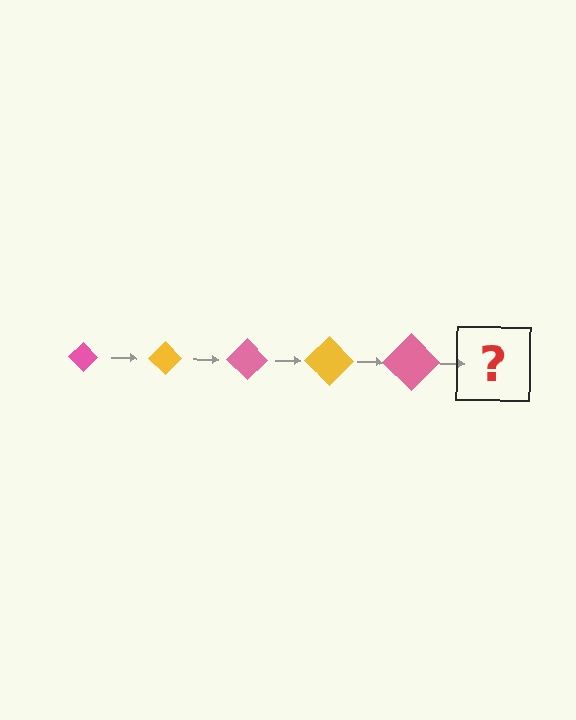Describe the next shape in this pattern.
It should be a yellow diamond, larger than the previous one.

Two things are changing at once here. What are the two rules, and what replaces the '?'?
The two rules are that the diamond grows larger each step and the color cycles through pink and yellow. The '?' should be a yellow diamond, larger than the previous one.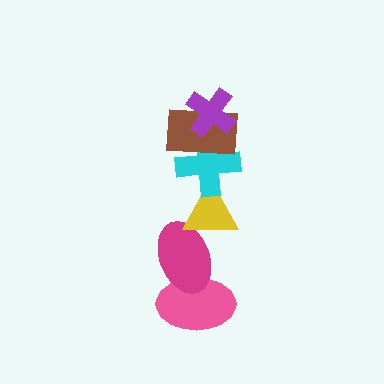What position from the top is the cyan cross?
The cyan cross is 3rd from the top.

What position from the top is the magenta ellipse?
The magenta ellipse is 5th from the top.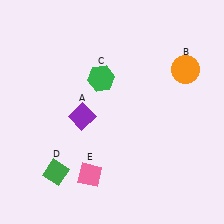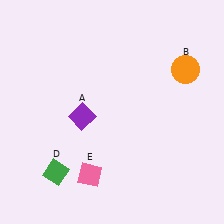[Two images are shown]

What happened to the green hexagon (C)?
The green hexagon (C) was removed in Image 2. It was in the top-left area of Image 1.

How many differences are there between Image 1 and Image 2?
There is 1 difference between the two images.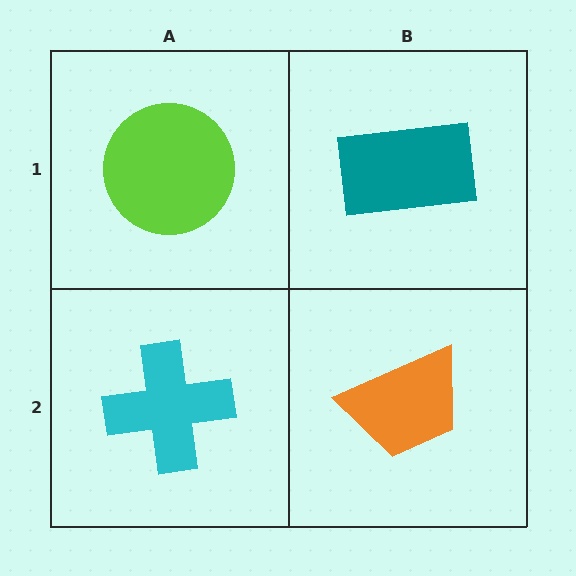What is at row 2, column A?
A cyan cross.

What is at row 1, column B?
A teal rectangle.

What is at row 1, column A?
A lime circle.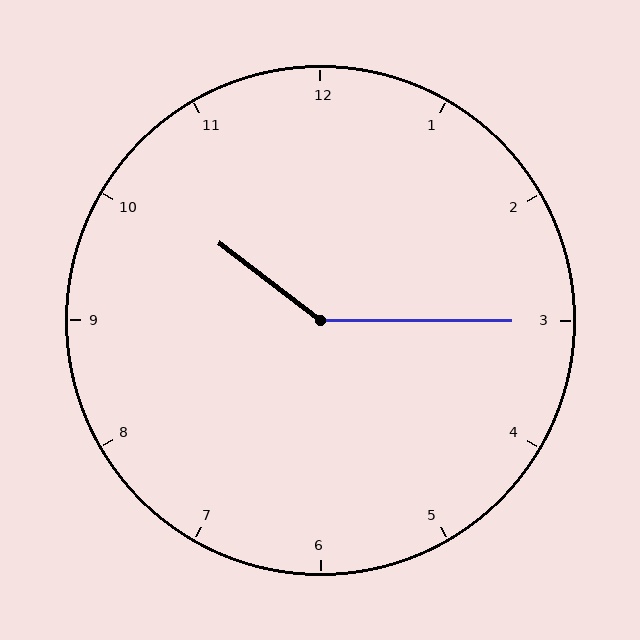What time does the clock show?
10:15.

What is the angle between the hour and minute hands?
Approximately 142 degrees.